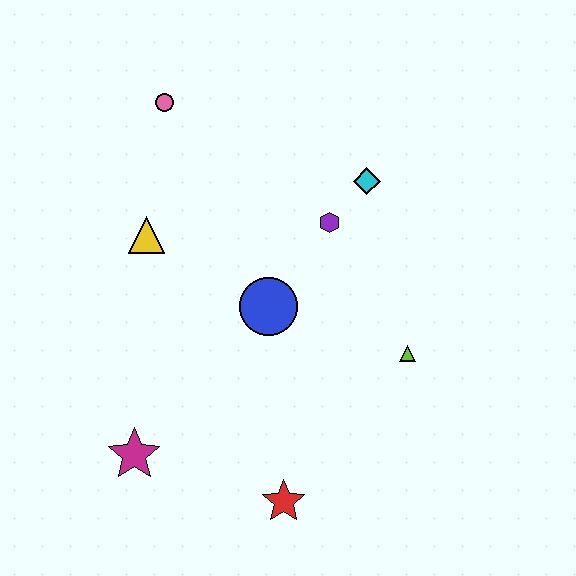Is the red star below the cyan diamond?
Yes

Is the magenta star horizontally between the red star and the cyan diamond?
No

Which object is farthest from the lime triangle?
The pink circle is farthest from the lime triangle.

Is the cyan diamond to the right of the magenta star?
Yes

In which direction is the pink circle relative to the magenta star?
The pink circle is above the magenta star.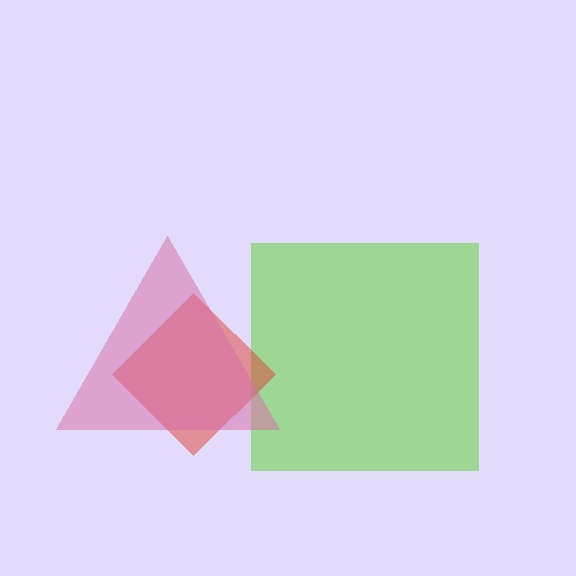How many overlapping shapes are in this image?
There are 3 overlapping shapes in the image.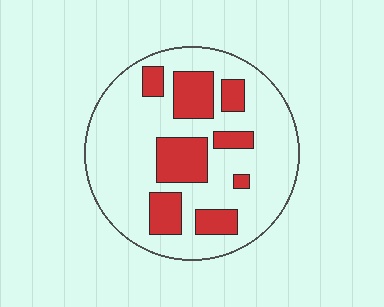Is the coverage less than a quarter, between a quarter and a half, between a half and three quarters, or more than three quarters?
Between a quarter and a half.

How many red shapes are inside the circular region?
8.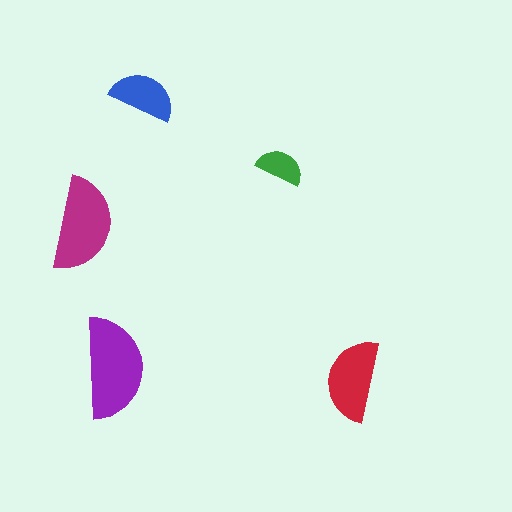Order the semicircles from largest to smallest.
the purple one, the magenta one, the red one, the blue one, the green one.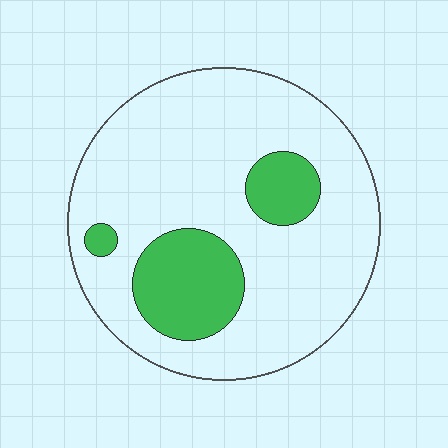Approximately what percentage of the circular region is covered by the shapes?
Approximately 20%.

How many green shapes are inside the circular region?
3.